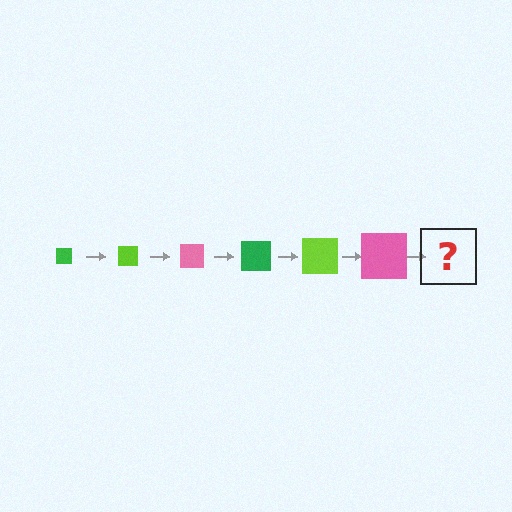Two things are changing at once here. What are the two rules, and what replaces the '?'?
The two rules are that the square grows larger each step and the color cycles through green, lime, and pink. The '?' should be a green square, larger than the previous one.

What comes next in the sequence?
The next element should be a green square, larger than the previous one.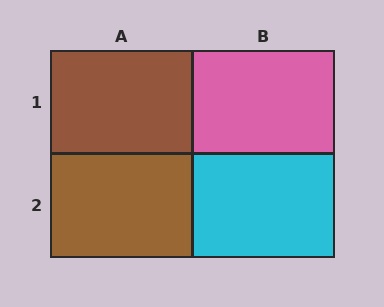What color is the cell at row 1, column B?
Pink.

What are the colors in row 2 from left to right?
Brown, cyan.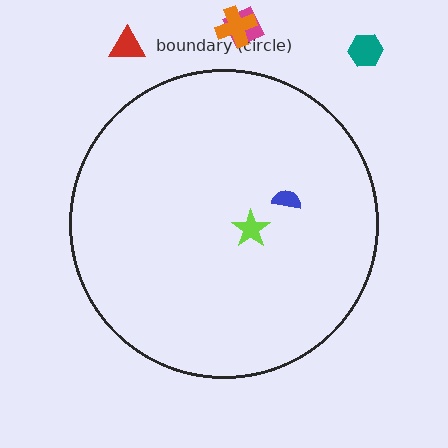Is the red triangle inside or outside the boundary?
Outside.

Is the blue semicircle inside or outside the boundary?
Inside.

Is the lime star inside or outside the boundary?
Inside.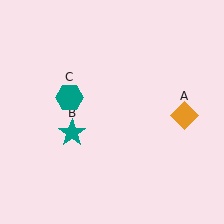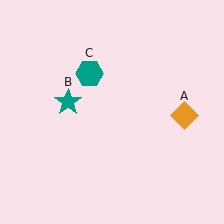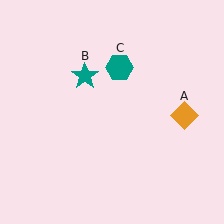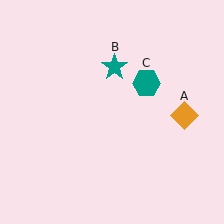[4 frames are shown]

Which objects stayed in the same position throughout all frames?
Orange diamond (object A) remained stationary.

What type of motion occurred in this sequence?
The teal star (object B), teal hexagon (object C) rotated clockwise around the center of the scene.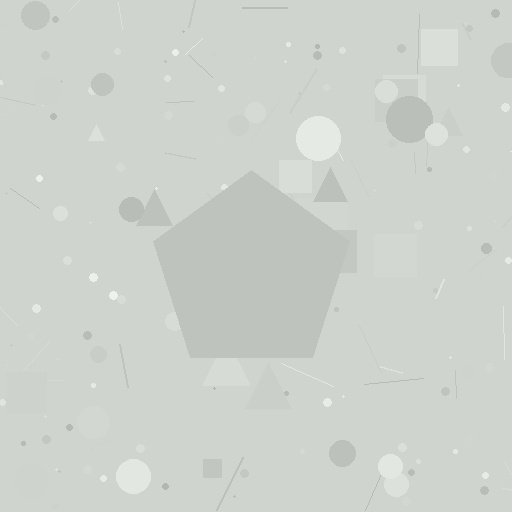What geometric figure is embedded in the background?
A pentagon is embedded in the background.